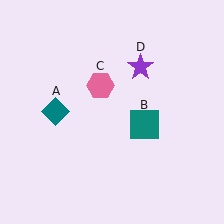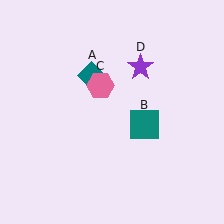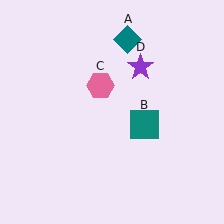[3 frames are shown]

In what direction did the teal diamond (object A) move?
The teal diamond (object A) moved up and to the right.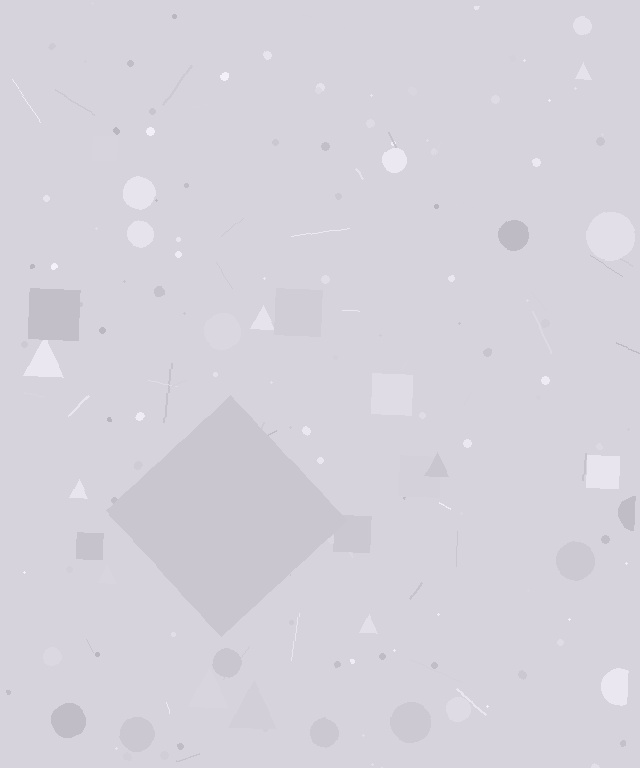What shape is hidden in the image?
A diamond is hidden in the image.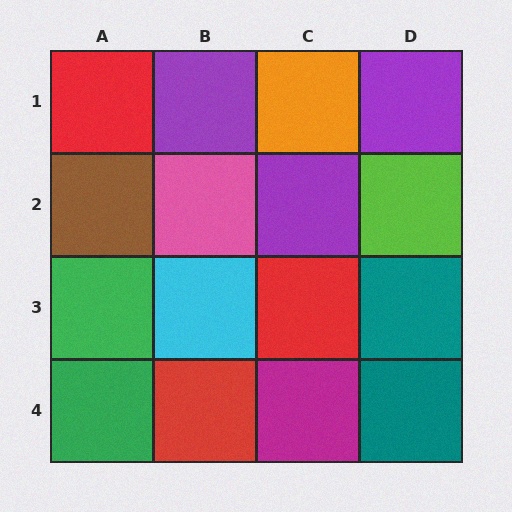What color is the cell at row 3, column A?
Green.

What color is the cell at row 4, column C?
Magenta.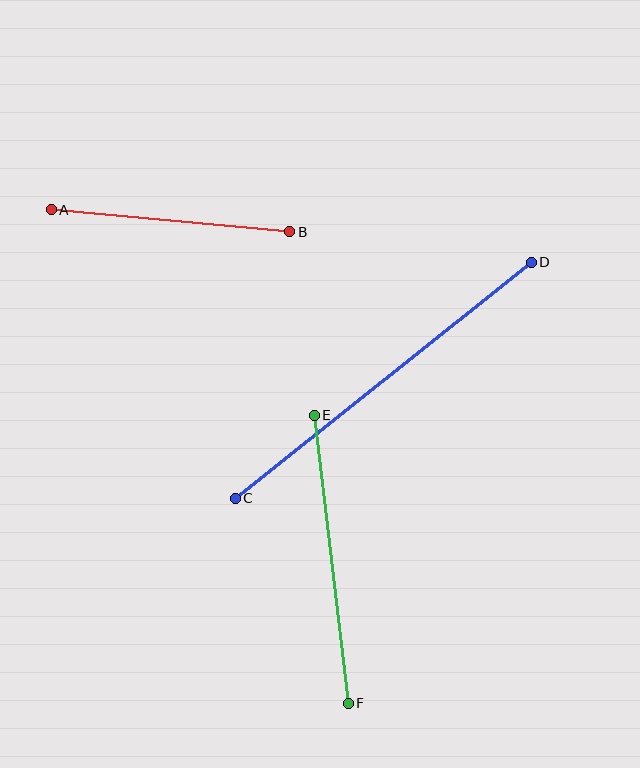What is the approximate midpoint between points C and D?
The midpoint is at approximately (383, 380) pixels.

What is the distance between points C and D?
The distance is approximately 379 pixels.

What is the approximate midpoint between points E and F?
The midpoint is at approximately (331, 559) pixels.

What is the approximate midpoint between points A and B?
The midpoint is at approximately (171, 221) pixels.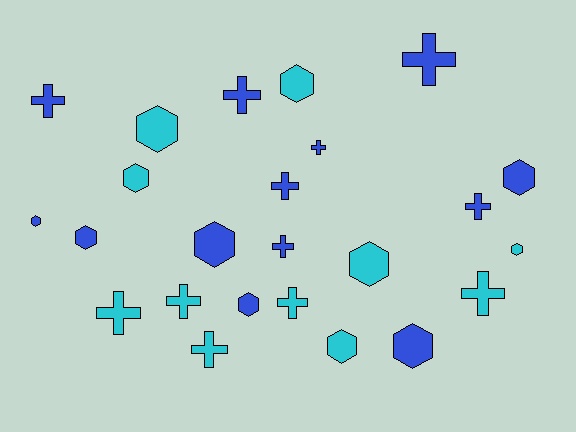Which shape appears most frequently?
Cross, with 12 objects.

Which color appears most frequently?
Blue, with 13 objects.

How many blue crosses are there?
There are 7 blue crosses.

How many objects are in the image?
There are 24 objects.